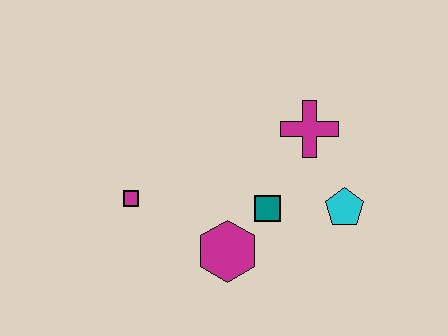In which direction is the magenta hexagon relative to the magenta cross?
The magenta hexagon is below the magenta cross.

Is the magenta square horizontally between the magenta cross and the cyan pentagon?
No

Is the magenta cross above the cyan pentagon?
Yes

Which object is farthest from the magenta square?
The cyan pentagon is farthest from the magenta square.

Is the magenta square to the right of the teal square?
No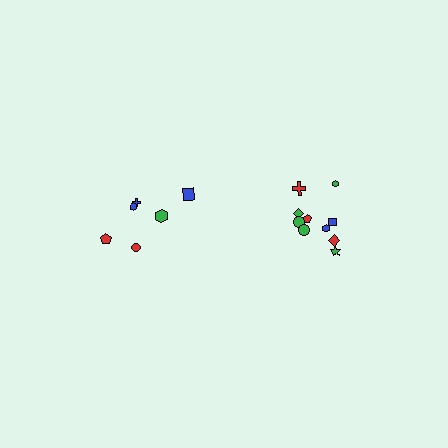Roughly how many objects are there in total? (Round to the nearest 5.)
Roughly 15 objects in total.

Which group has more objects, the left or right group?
The right group.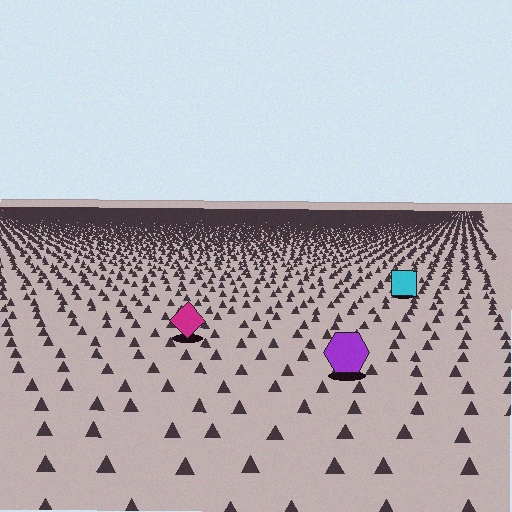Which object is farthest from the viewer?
The cyan square is farthest from the viewer. It appears smaller and the ground texture around it is denser.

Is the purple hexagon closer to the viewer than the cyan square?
Yes. The purple hexagon is closer — you can tell from the texture gradient: the ground texture is coarser near it.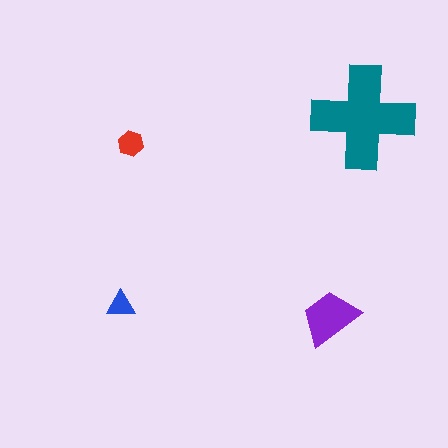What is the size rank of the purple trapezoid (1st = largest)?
2nd.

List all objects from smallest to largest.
The blue triangle, the red hexagon, the purple trapezoid, the teal cross.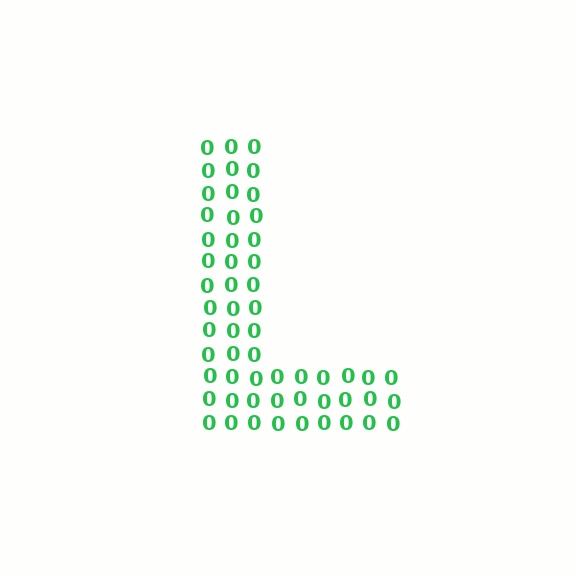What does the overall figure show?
The overall figure shows the letter L.